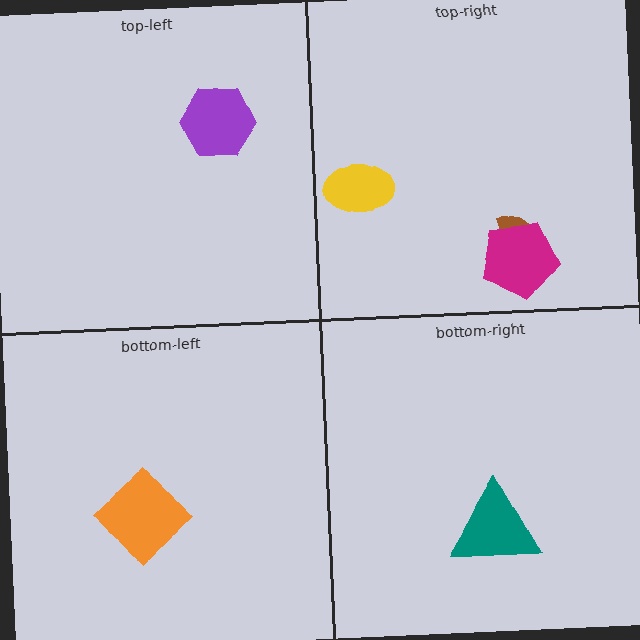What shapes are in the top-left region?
The purple hexagon.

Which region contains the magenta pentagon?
The top-right region.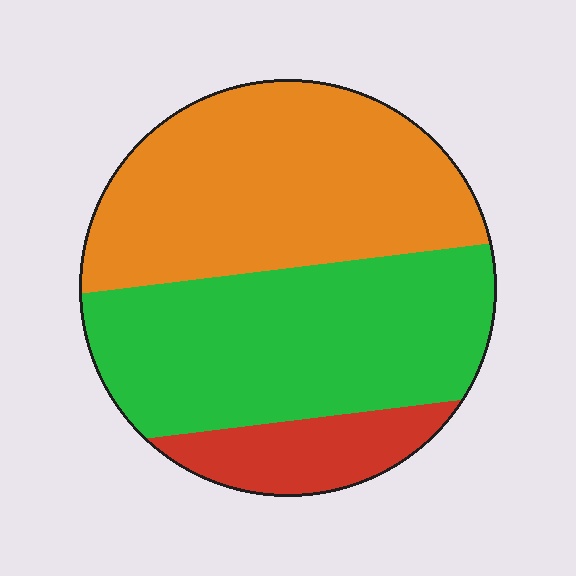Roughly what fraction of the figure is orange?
Orange covers 44% of the figure.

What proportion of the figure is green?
Green takes up about two fifths (2/5) of the figure.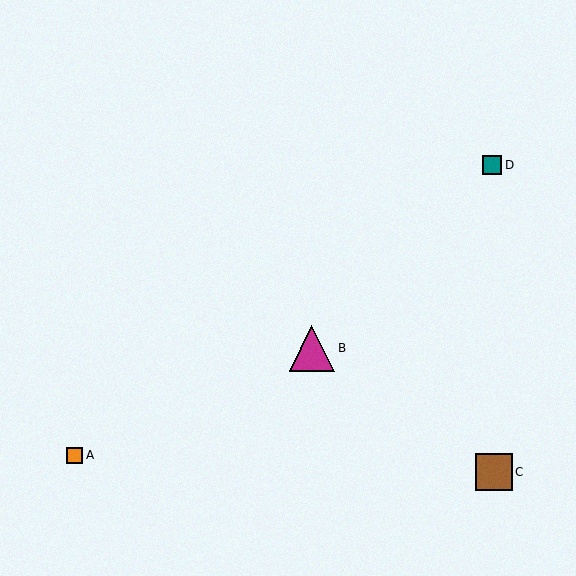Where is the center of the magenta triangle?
The center of the magenta triangle is at (312, 348).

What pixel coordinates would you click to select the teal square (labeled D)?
Click at (492, 165) to select the teal square D.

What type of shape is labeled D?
Shape D is a teal square.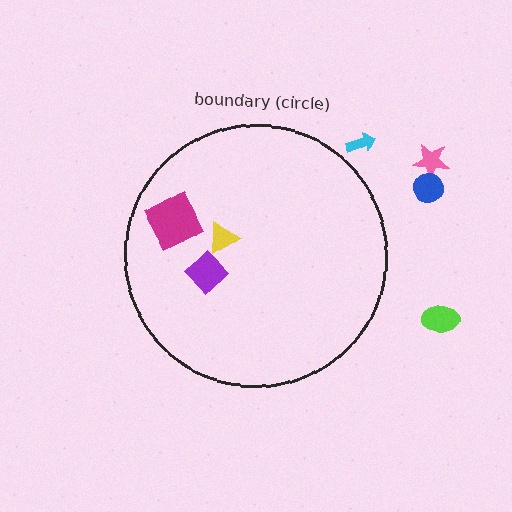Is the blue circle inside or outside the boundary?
Outside.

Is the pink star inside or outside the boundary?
Outside.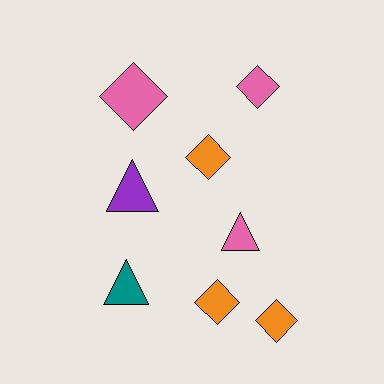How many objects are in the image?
There are 8 objects.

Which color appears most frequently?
Pink, with 3 objects.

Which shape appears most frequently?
Diamond, with 5 objects.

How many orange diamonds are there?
There are 3 orange diamonds.